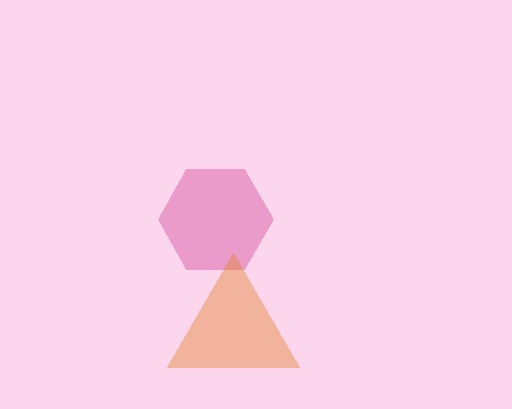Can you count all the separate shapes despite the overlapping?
Yes, there are 2 separate shapes.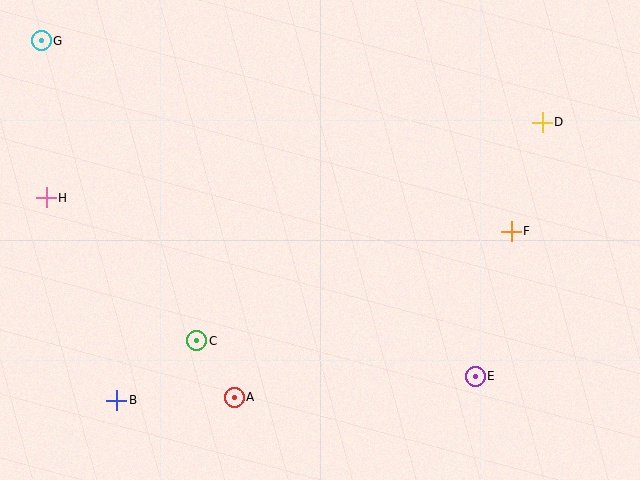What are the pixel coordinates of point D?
Point D is at (542, 122).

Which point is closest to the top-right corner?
Point D is closest to the top-right corner.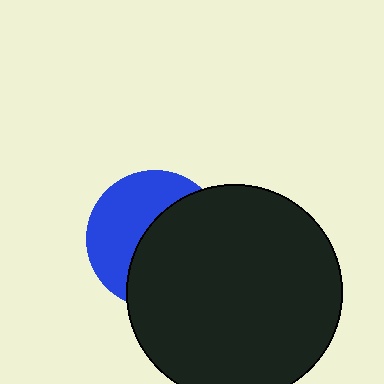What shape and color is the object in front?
The object in front is a black circle.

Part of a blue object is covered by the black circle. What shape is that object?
It is a circle.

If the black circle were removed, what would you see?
You would see the complete blue circle.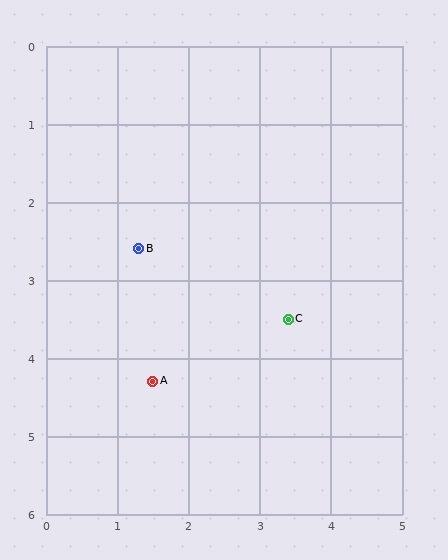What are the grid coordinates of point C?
Point C is at approximately (3.4, 3.5).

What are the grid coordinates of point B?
Point B is at approximately (1.3, 2.6).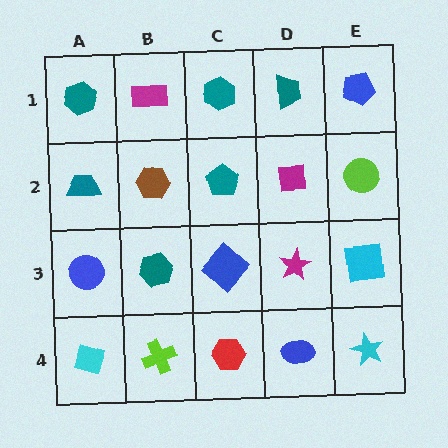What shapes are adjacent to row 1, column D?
A magenta square (row 2, column D), a teal hexagon (row 1, column C), a blue pentagon (row 1, column E).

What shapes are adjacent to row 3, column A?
A teal trapezoid (row 2, column A), a cyan diamond (row 4, column A), a teal hexagon (row 3, column B).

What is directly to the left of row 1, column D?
A teal hexagon.